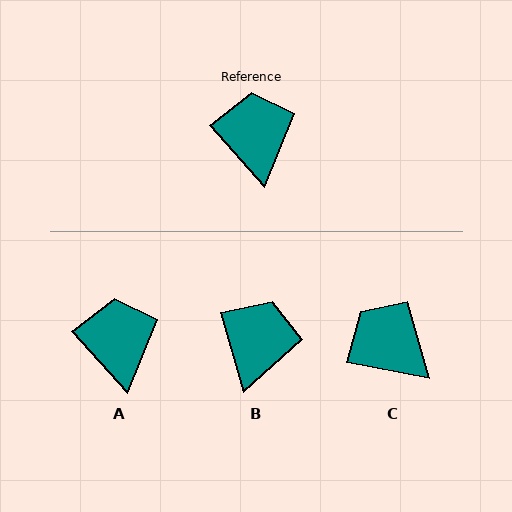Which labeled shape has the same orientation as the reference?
A.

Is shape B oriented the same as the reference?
No, it is off by about 26 degrees.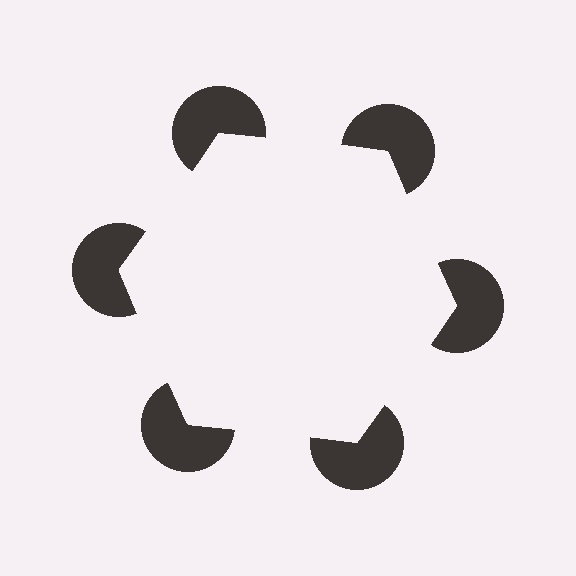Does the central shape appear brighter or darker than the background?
It typically appears slightly brighter than the background, even though no actual brightness change is drawn.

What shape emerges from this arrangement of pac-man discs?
An illusory hexagon — its edges are inferred from the aligned wedge cuts in the pac-man discs, not physically drawn.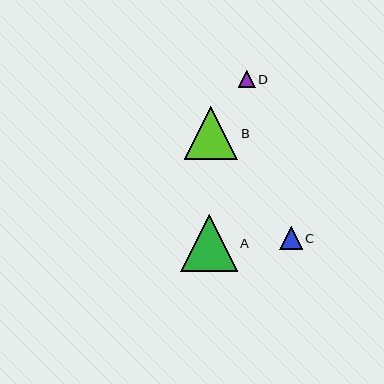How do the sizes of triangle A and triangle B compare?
Triangle A and triangle B are approximately the same size.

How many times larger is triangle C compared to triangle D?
Triangle C is approximately 1.3 times the size of triangle D.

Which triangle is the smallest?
Triangle D is the smallest with a size of approximately 17 pixels.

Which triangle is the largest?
Triangle A is the largest with a size of approximately 56 pixels.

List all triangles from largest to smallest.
From largest to smallest: A, B, C, D.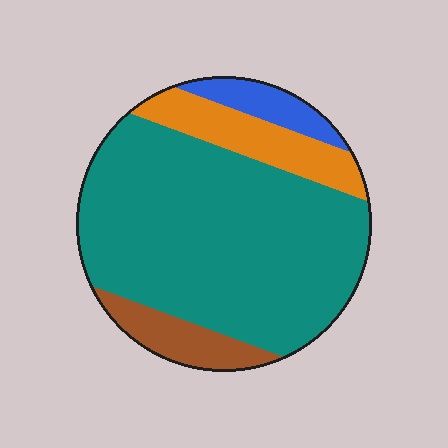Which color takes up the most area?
Teal, at roughly 70%.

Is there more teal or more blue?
Teal.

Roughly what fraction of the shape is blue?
Blue takes up less than a quarter of the shape.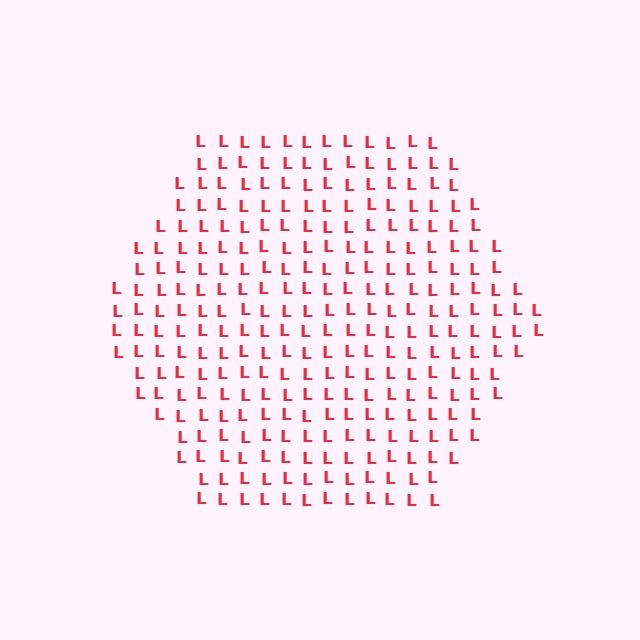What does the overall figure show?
The overall figure shows a hexagon.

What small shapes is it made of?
It is made of small letter L's.